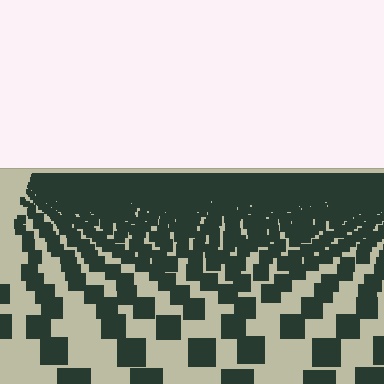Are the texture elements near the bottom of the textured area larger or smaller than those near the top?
Larger. Near the bottom, elements are closer to the viewer and appear at a bigger on-screen size.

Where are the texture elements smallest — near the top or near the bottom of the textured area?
Near the top.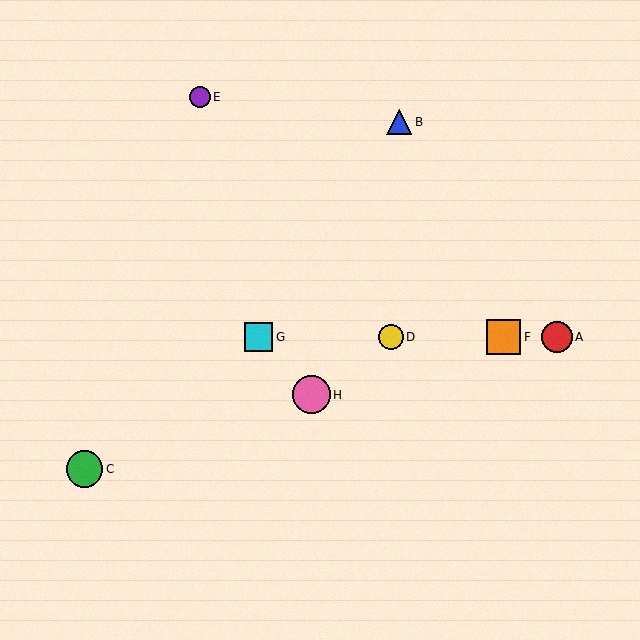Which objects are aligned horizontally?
Objects A, D, F, G are aligned horizontally.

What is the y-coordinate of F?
Object F is at y≈337.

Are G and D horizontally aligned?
Yes, both are at y≈337.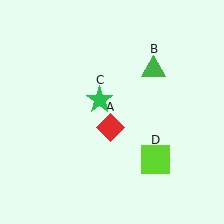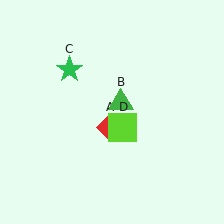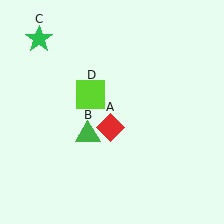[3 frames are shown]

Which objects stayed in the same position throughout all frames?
Red diamond (object A) remained stationary.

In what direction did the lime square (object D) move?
The lime square (object D) moved up and to the left.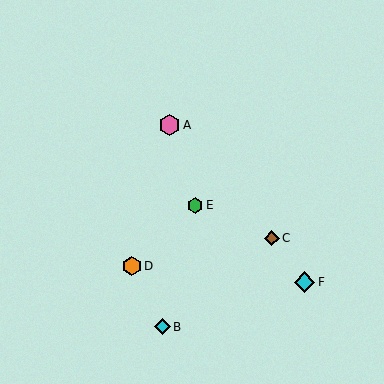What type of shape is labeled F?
Shape F is a cyan diamond.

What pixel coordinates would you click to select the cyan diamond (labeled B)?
Click at (162, 327) to select the cyan diamond B.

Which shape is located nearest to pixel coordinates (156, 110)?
The pink hexagon (labeled A) at (169, 125) is nearest to that location.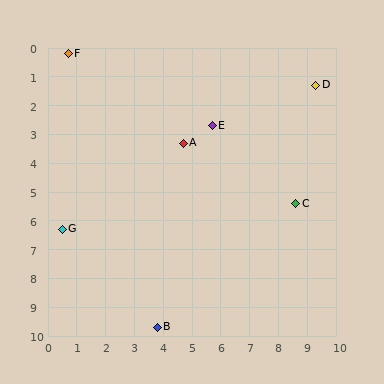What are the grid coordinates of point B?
Point B is at approximately (3.8, 9.7).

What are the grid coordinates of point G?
Point G is at approximately (0.5, 6.3).